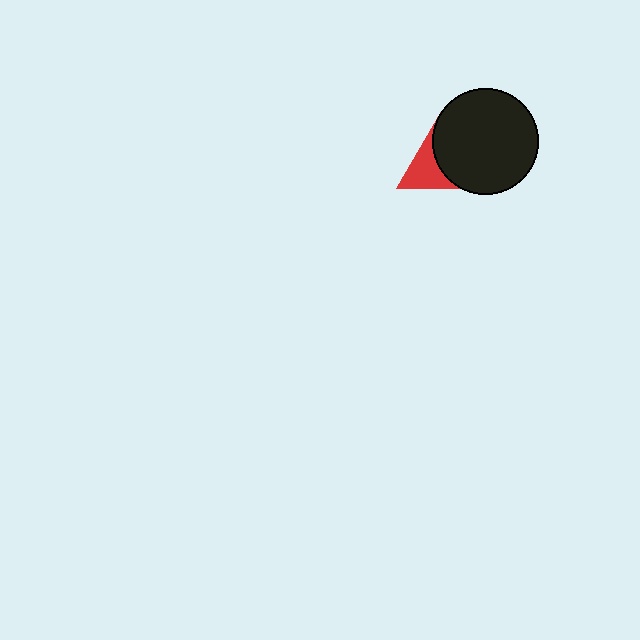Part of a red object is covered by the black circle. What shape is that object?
It is a triangle.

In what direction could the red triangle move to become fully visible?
The red triangle could move left. That would shift it out from behind the black circle entirely.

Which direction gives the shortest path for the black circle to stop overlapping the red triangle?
Moving right gives the shortest separation.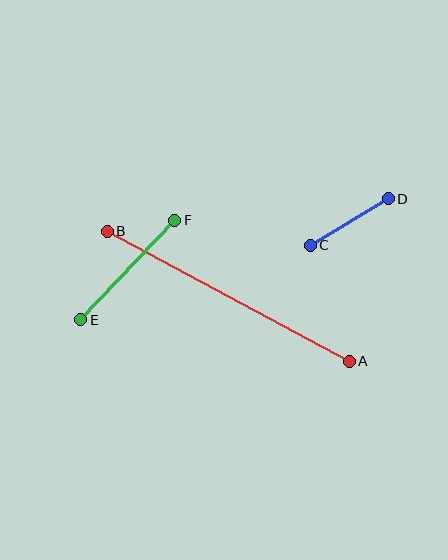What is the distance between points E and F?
The distance is approximately 137 pixels.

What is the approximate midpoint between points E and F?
The midpoint is at approximately (128, 270) pixels.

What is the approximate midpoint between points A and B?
The midpoint is at approximately (228, 296) pixels.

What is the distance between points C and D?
The distance is approximately 91 pixels.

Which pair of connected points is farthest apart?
Points A and B are farthest apart.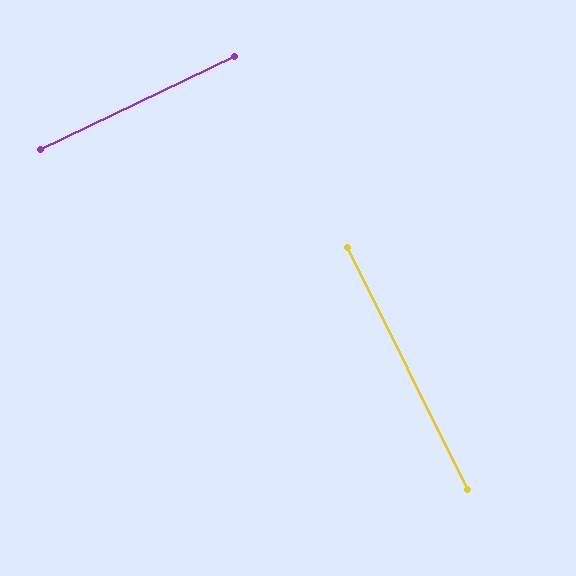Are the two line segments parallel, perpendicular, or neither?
Perpendicular — they meet at approximately 89°.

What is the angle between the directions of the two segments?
Approximately 89 degrees.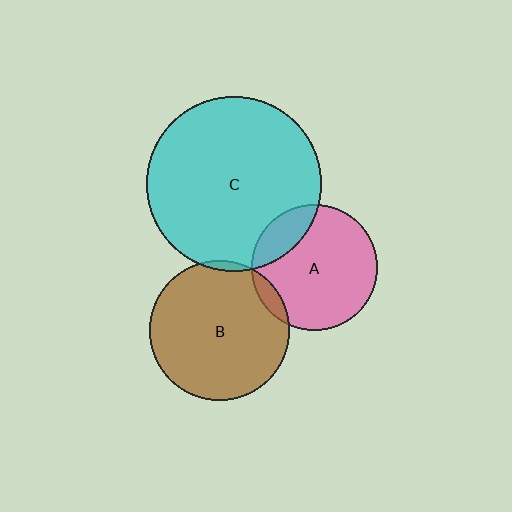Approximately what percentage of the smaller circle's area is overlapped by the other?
Approximately 5%.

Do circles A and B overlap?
Yes.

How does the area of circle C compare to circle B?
Approximately 1.6 times.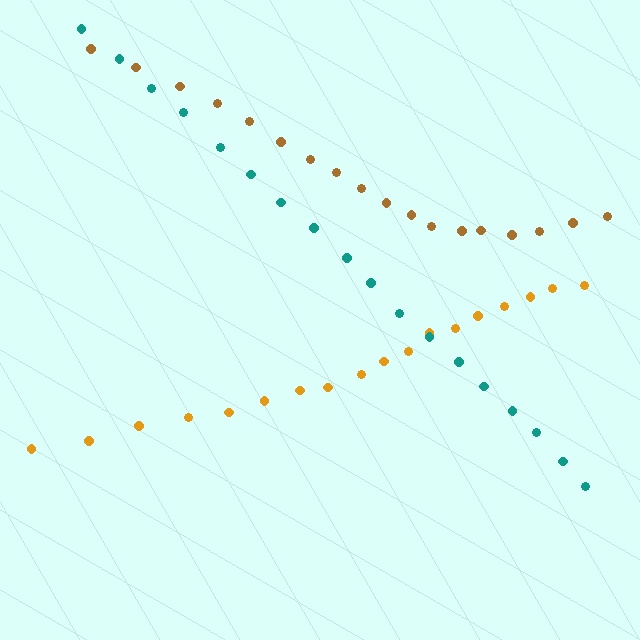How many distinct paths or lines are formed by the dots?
There are 3 distinct paths.